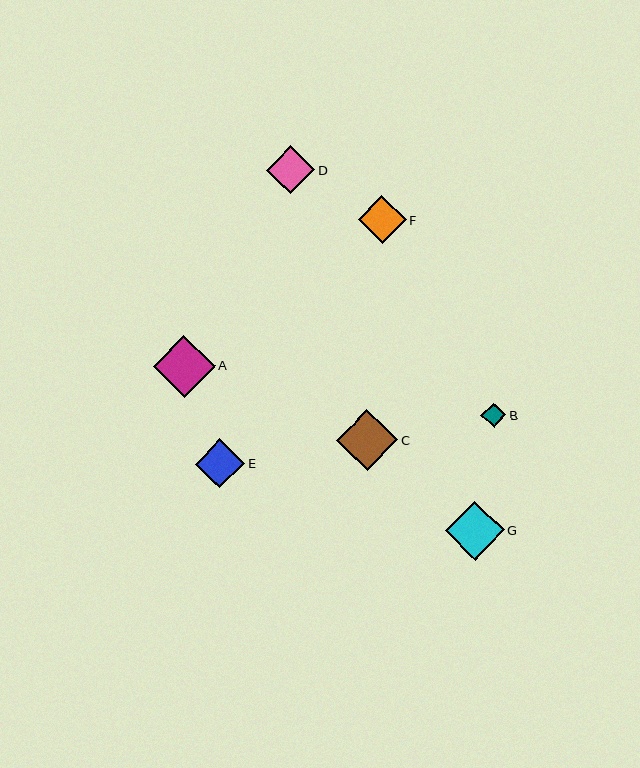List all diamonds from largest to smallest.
From largest to smallest: A, C, G, E, F, D, B.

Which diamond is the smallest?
Diamond B is the smallest with a size of approximately 25 pixels.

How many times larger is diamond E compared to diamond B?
Diamond E is approximately 2.0 times the size of diamond B.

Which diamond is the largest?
Diamond A is the largest with a size of approximately 62 pixels.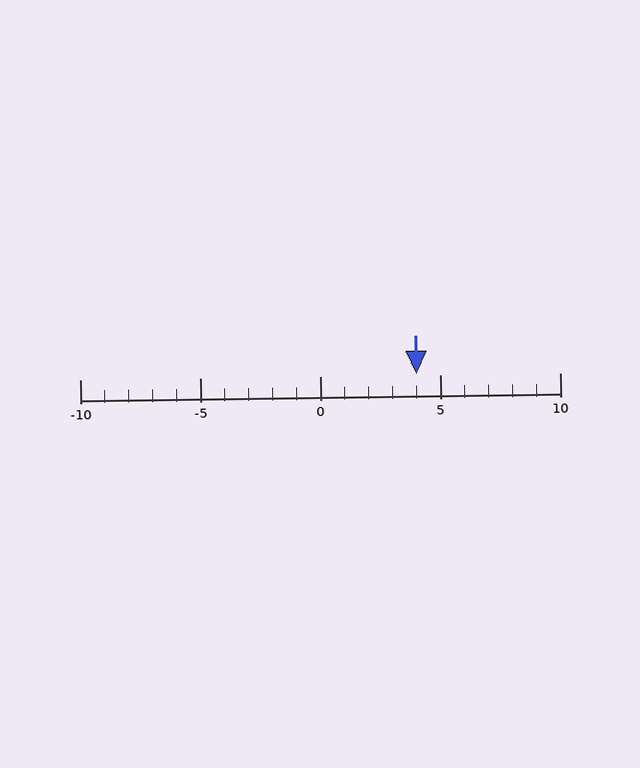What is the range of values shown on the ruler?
The ruler shows values from -10 to 10.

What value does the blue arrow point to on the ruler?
The blue arrow points to approximately 4.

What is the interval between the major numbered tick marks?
The major tick marks are spaced 5 units apart.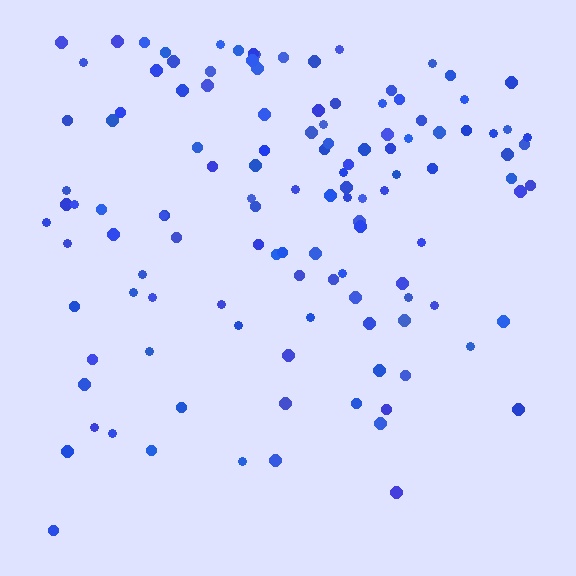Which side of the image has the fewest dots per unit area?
The bottom.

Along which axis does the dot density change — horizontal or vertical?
Vertical.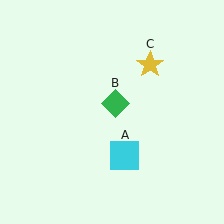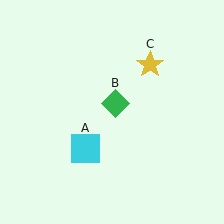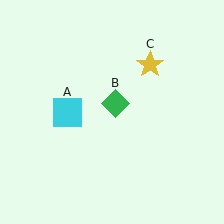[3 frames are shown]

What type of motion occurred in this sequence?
The cyan square (object A) rotated clockwise around the center of the scene.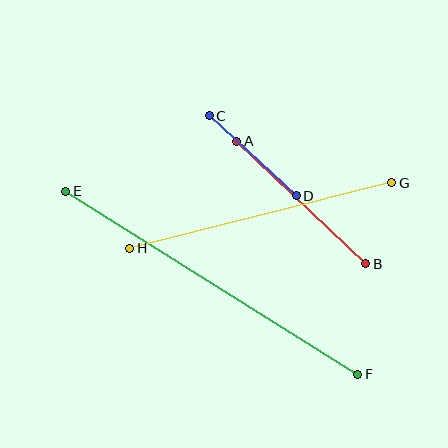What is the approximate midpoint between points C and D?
The midpoint is at approximately (253, 156) pixels.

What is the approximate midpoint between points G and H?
The midpoint is at approximately (261, 216) pixels.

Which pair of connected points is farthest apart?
Points E and F are farthest apart.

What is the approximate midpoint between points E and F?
The midpoint is at approximately (212, 283) pixels.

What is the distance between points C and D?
The distance is approximately 118 pixels.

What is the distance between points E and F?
The distance is approximately 345 pixels.